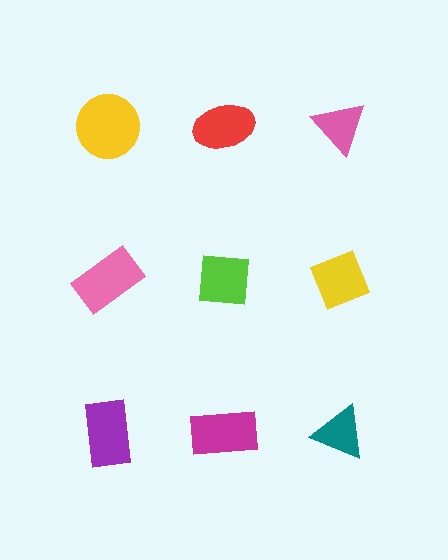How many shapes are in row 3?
3 shapes.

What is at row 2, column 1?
A pink rectangle.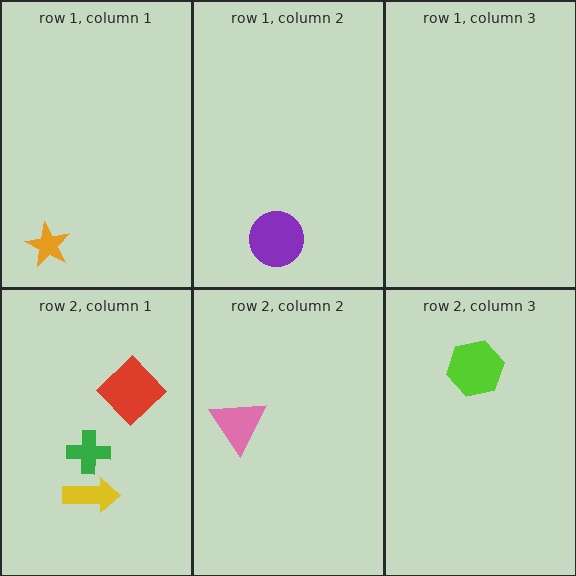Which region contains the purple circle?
The row 1, column 2 region.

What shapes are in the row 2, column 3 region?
The lime hexagon.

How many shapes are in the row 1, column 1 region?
1.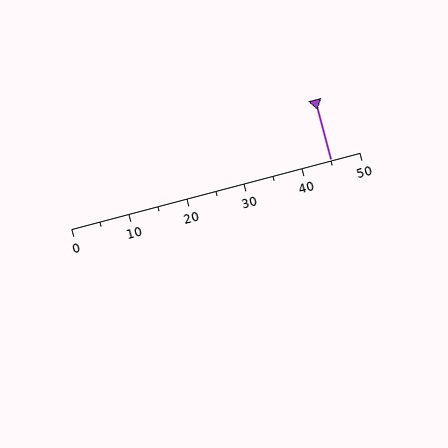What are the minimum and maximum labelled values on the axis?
The axis runs from 0 to 50.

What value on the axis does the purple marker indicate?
The marker indicates approximately 45.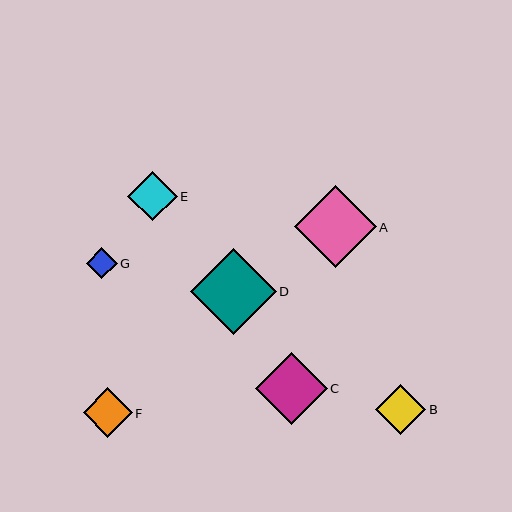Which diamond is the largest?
Diamond D is the largest with a size of approximately 86 pixels.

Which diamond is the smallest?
Diamond G is the smallest with a size of approximately 31 pixels.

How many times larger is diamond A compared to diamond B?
Diamond A is approximately 1.6 times the size of diamond B.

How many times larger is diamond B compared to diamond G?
Diamond B is approximately 1.6 times the size of diamond G.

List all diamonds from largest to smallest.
From largest to smallest: D, A, C, B, E, F, G.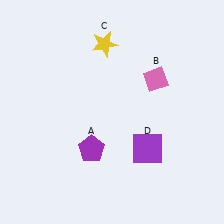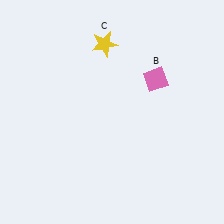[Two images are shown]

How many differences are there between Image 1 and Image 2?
There are 2 differences between the two images.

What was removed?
The purple pentagon (A), the purple square (D) were removed in Image 2.